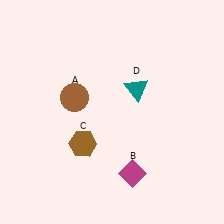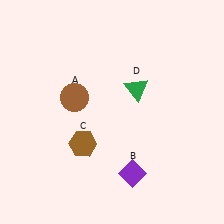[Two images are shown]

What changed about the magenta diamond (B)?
In Image 1, B is magenta. In Image 2, it changed to purple.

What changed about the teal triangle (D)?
In Image 1, D is teal. In Image 2, it changed to green.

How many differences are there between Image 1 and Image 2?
There are 2 differences between the two images.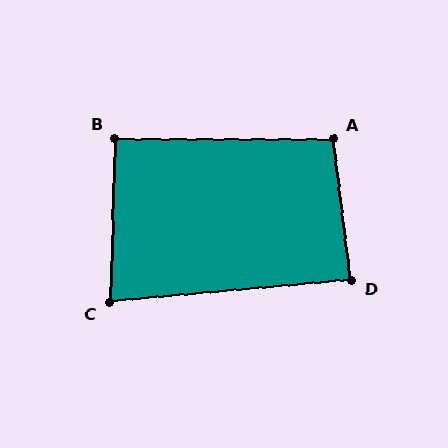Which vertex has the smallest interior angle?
C, at approximately 83 degrees.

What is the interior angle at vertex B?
Approximately 92 degrees (approximately right).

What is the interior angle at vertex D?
Approximately 88 degrees (approximately right).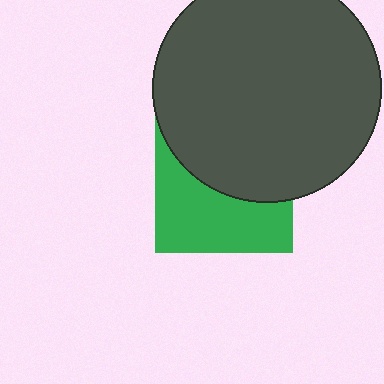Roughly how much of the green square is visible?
About half of it is visible (roughly 50%).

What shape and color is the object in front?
The object in front is a dark gray circle.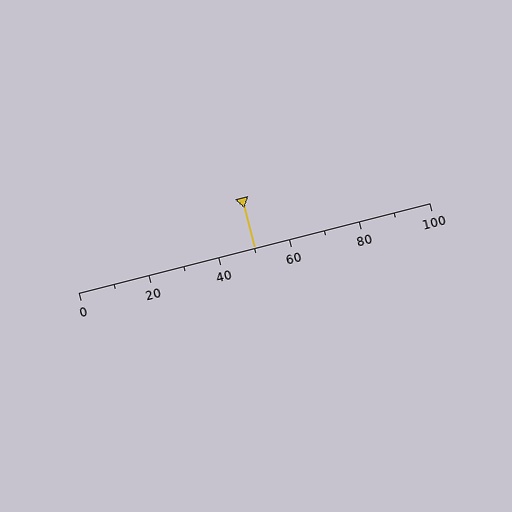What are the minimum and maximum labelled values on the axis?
The axis runs from 0 to 100.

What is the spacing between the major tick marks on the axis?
The major ticks are spaced 20 apart.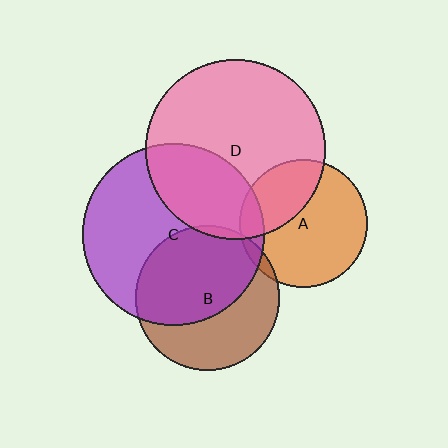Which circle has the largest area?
Circle C (purple).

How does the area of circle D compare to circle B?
Approximately 1.6 times.